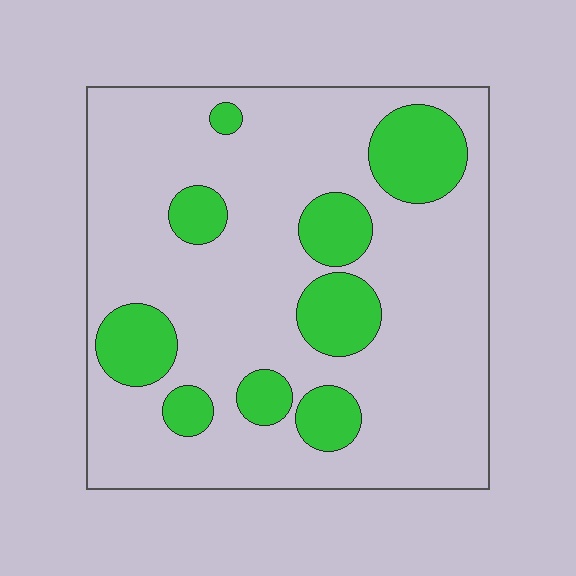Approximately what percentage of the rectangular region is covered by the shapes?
Approximately 20%.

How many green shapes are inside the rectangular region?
9.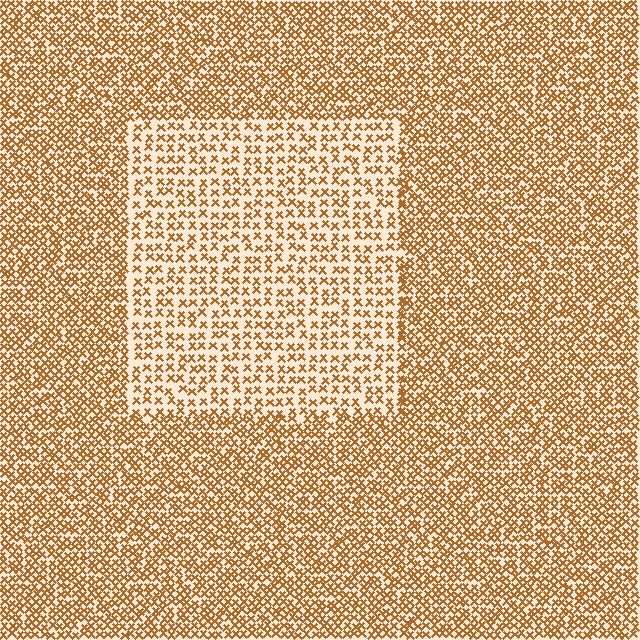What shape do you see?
I see a rectangle.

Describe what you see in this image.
The image contains small brown elements arranged at two different densities. A rectangle-shaped region is visible where the elements are less densely packed than the surrounding area.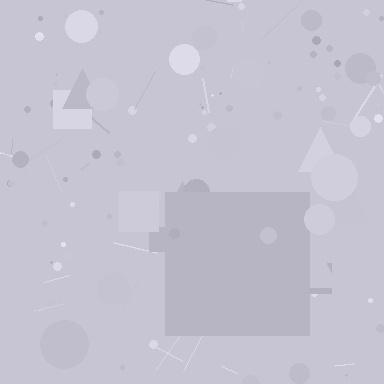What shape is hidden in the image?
A square is hidden in the image.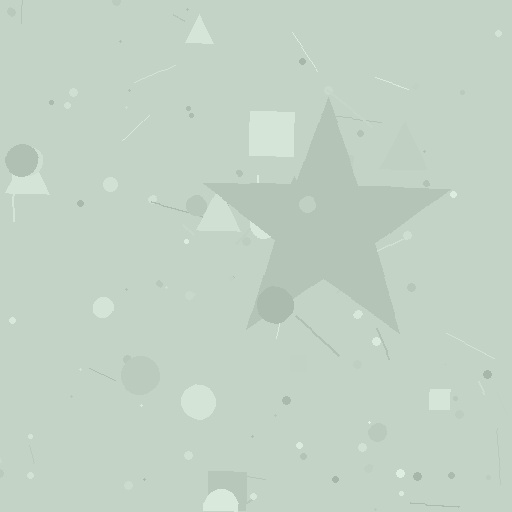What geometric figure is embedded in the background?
A star is embedded in the background.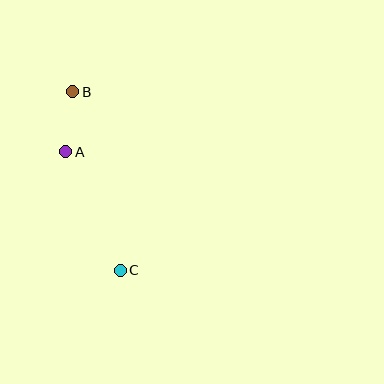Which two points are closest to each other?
Points A and B are closest to each other.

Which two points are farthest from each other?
Points B and C are farthest from each other.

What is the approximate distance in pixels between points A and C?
The distance between A and C is approximately 130 pixels.